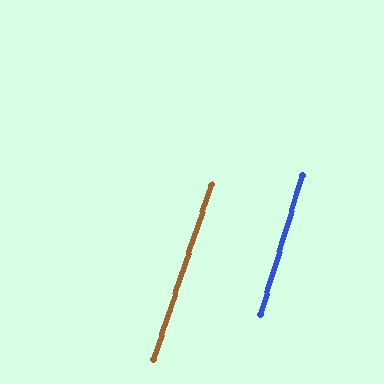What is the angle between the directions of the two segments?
Approximately 2 degrees.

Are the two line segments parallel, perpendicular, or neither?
Parallel — their directions differ by only 1.7°.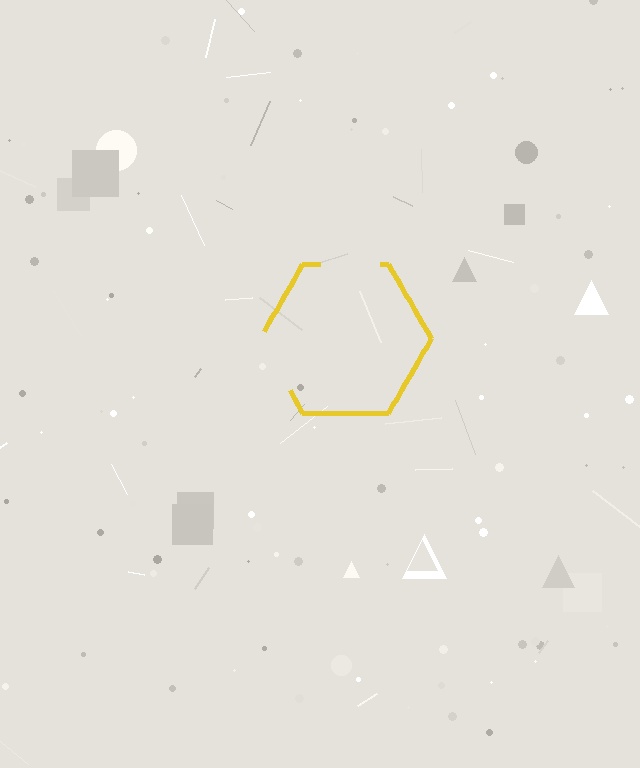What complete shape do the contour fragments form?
The contour fragments form a hexagon.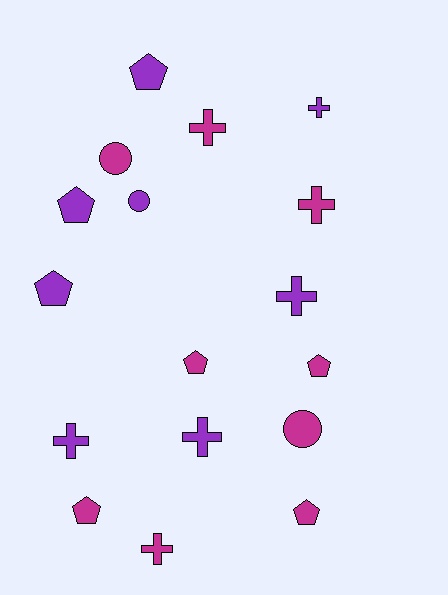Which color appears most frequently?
Magenta, with 9 objects.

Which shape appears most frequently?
Cross, with 7 objects.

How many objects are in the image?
There are 17 objects.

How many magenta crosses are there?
There are 3 magenta crosses.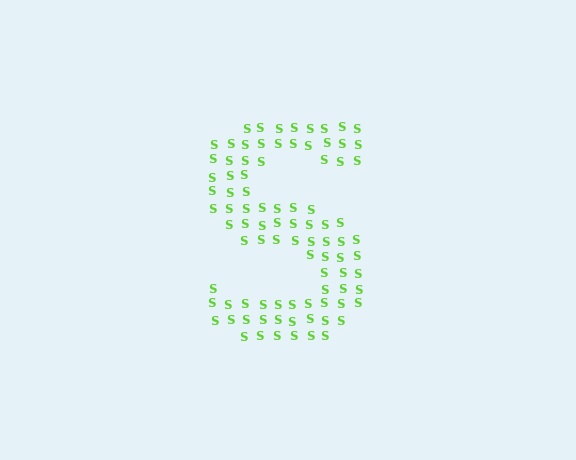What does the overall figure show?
The overall figure shows the letter S.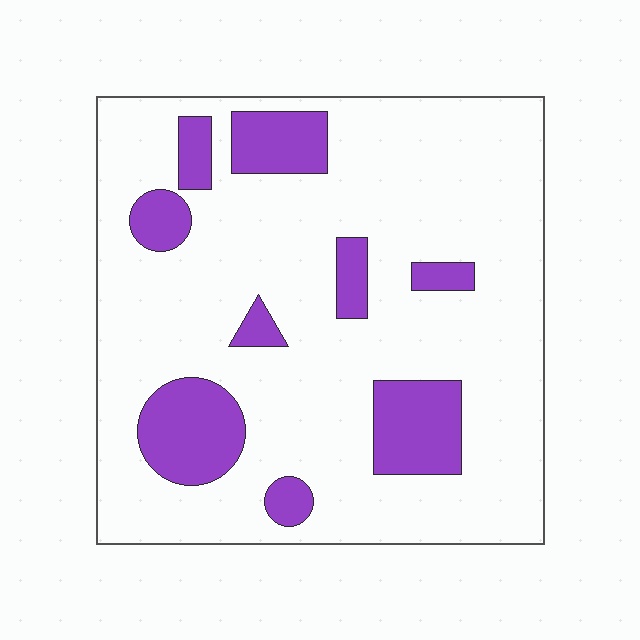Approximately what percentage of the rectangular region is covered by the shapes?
Approximately 20%.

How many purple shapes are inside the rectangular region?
9.